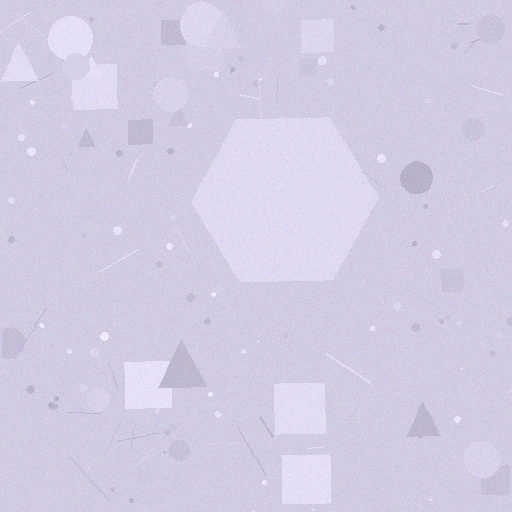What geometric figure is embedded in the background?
A hexagon is embedded in the background.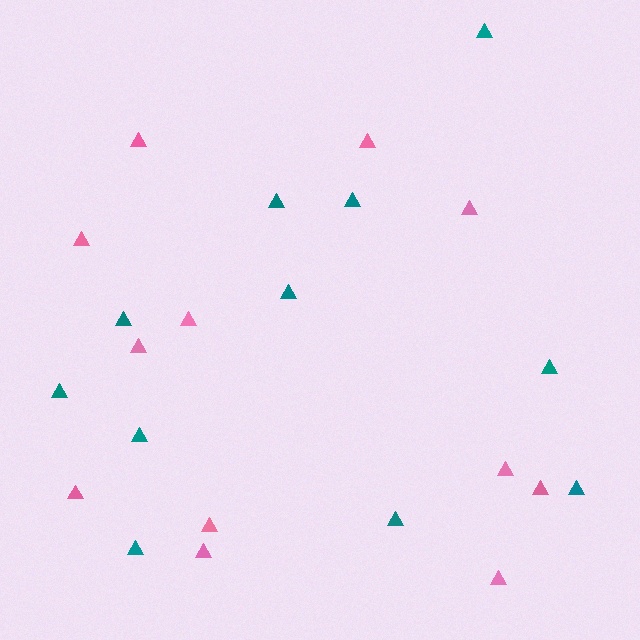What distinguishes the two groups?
There are 2 groups: one group of pink triangles (12) and one group of teal triangles (11).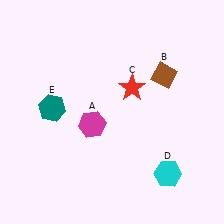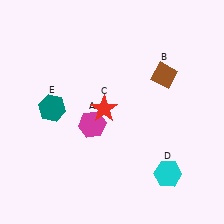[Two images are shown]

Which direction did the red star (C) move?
The red star (C) moved left.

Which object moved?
The red star (C) moved left.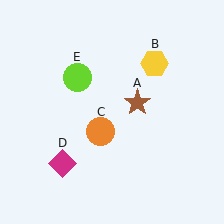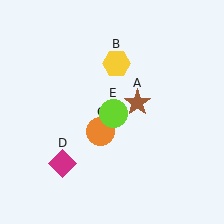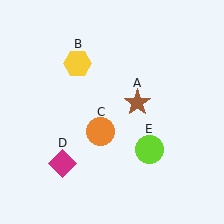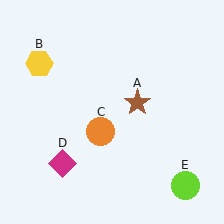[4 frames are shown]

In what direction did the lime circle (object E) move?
The lime circle (object E) moved down and to the right.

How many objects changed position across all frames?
2 objects changed position: yellow hexagon (object B), lime circle (object E).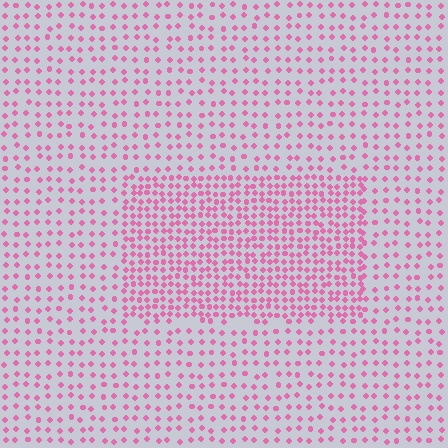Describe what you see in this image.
The image contains small pink elements arranged at two different densities. A rectangle-shaped region is visible where the elements are more densely packed than the surrounding area.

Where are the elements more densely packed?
The elements are more densely packed inside the rectangle boundary.